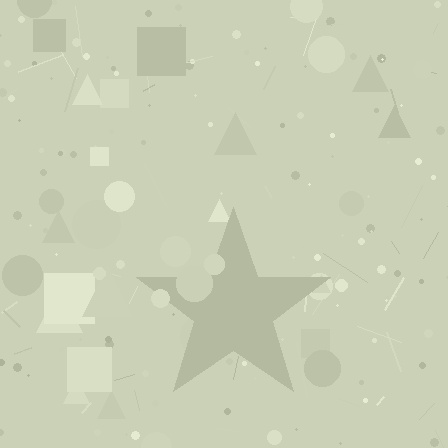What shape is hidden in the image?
A star is hidden in the image.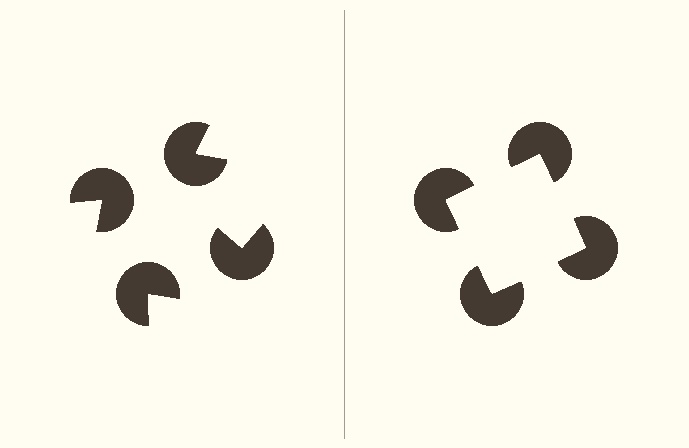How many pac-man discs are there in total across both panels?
8 — 4 on each side.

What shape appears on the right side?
An illusory square.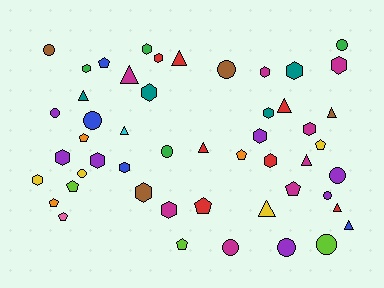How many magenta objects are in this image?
There are 8 magenta objects.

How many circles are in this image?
There are 12 circles.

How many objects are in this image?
There are 50 objects.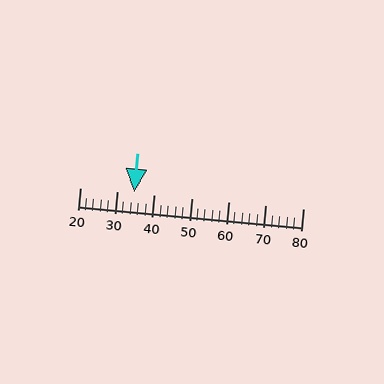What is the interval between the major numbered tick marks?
The major tick marks are spaced 10 units apart.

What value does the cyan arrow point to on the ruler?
The cyan arrow points to approximately 35.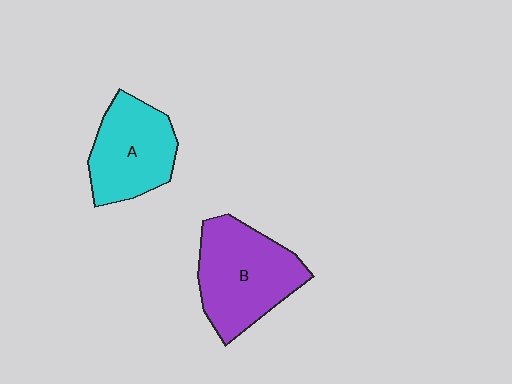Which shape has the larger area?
Shape B (purple).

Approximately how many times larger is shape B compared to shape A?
Approximately 1.2 times.